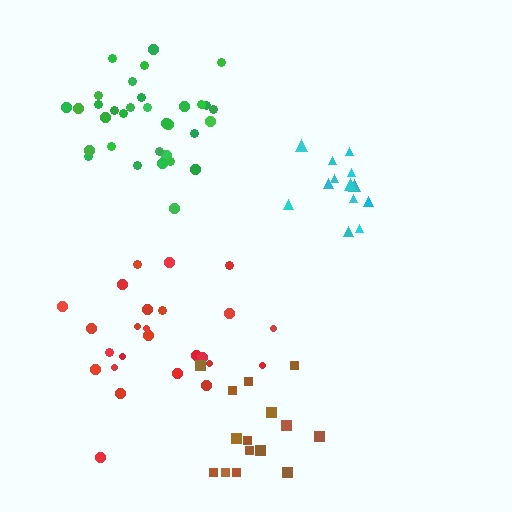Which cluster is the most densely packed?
Green.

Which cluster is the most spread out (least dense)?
Brown.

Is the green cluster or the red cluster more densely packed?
Green.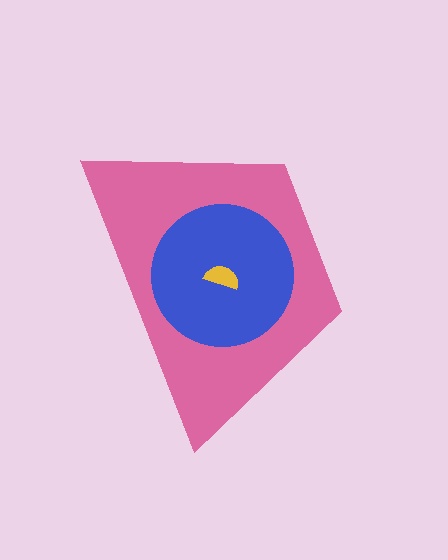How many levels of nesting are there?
3.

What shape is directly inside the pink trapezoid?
The blue circle.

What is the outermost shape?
The pink trapezoid.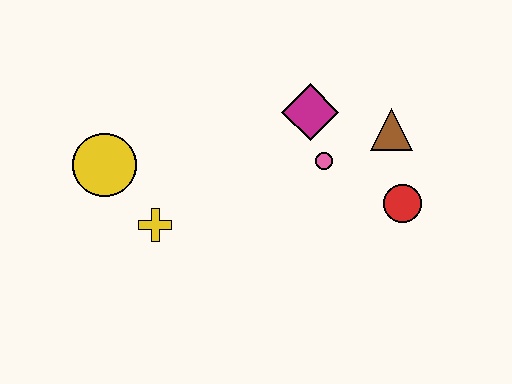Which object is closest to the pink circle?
The magenta diamond is closest to the pink circle.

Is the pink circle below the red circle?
No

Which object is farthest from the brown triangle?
The yellow circle is farthest from the brown triangle.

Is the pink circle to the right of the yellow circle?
Yes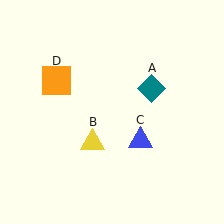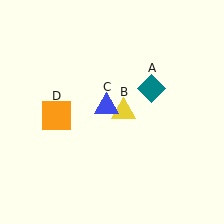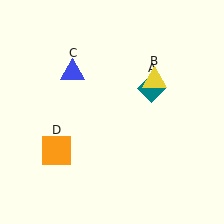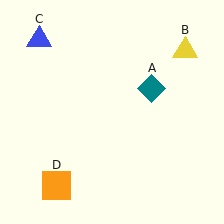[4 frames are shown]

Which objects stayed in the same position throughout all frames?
Teal diamond (object A) remained stationary.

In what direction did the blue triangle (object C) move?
The blue triangle (object C) moved up and to the left.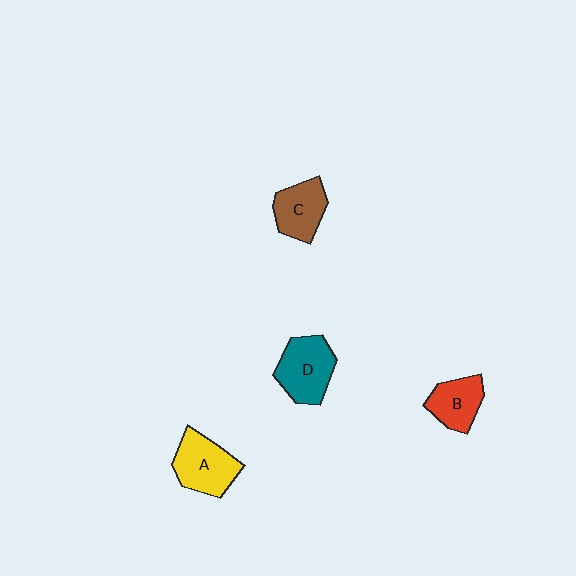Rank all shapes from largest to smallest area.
From largest to smallest: D (teal), A (yellow), C (brown), B (red).